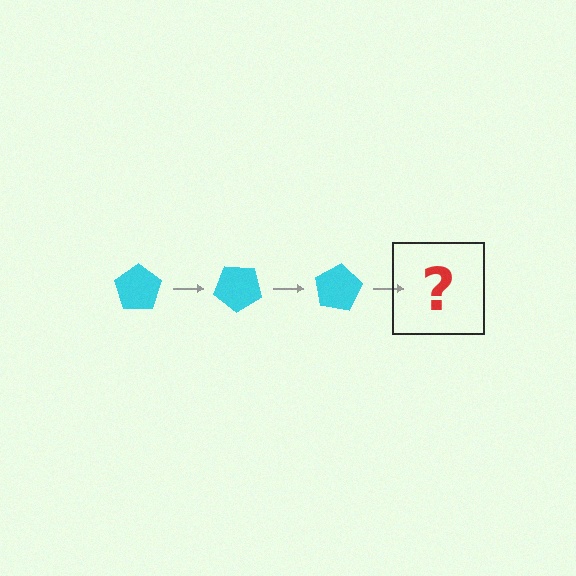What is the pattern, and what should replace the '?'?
The pattern is that the pentagon rotates 40 degrees each step. The '?' should be a cyan pentagon rotated 120 degrees.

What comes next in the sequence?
The next element should be a cyan pentagon rotated 120 degrees.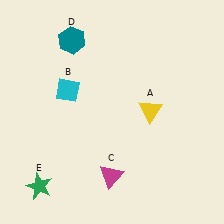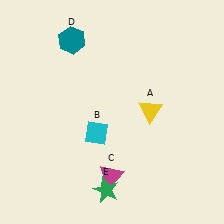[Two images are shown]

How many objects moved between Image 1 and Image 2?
2 objects moved between the two images.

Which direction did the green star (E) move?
The green star (E) moved right.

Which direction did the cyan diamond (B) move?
The cyan diamond (B) moved down.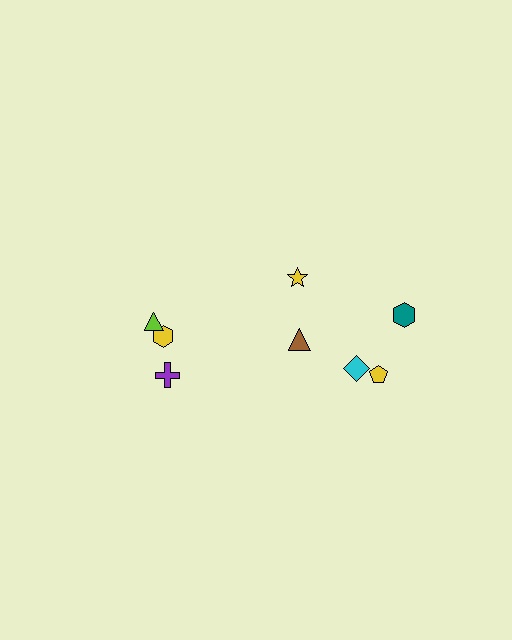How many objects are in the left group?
There are 3 objects.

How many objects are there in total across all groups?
There are 8 objects.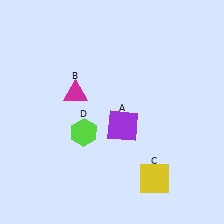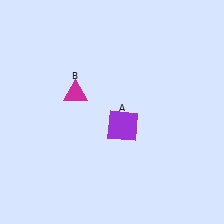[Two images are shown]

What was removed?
The lime hexagon (D), the yellow square (C) were removed in Image 2.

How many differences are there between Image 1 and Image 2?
There are 2 differences between the two images.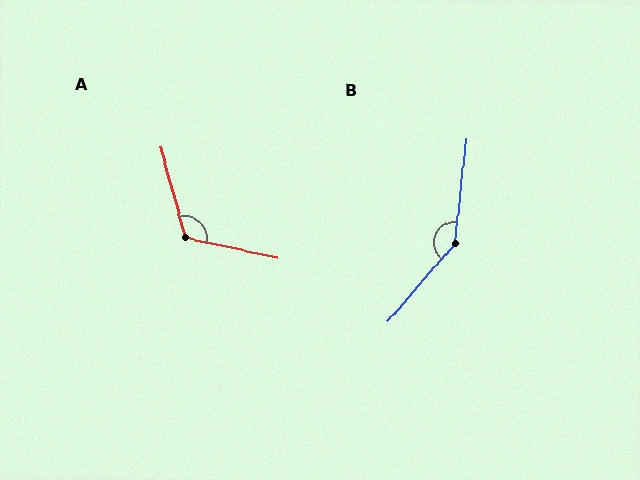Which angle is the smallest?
A, at approximately 118 degrees.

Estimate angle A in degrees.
Approximately 118 degrees.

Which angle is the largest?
B, at approximately 146 degrees.